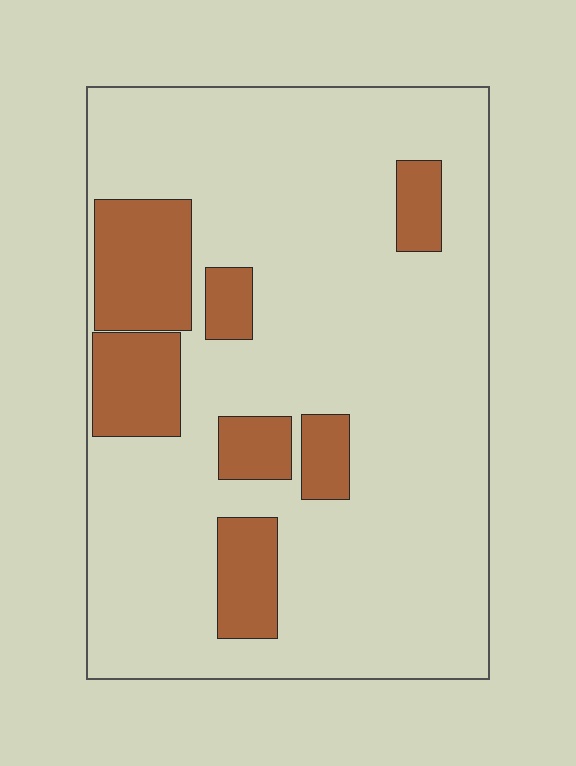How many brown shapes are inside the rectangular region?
7.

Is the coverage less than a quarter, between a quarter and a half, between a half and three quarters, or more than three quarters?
Less than a quarter.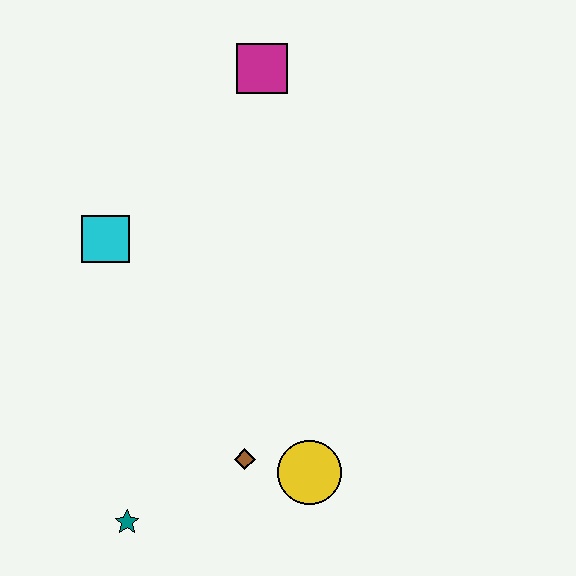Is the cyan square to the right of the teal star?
No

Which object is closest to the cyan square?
The magenta square is closest to the cyan square.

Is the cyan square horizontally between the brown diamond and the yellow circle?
No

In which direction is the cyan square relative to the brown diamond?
The cyan square is above the brown diamond.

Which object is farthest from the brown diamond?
The magenta square is farthest from the brown diamond.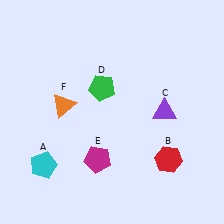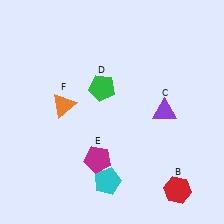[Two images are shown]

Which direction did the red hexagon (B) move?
The red hexagon (B) moved down.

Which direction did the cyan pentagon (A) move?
The cyan pentagon (A) moved right.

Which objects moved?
The objects that moved are: the cyan pentagon (A), the red hexagon (B).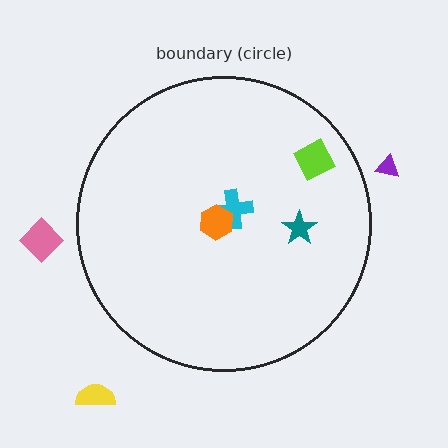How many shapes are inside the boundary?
4 inside, 3 outside.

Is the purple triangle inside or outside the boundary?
Outside.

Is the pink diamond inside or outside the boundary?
Outside.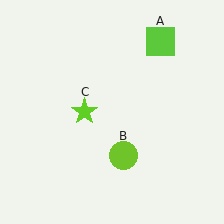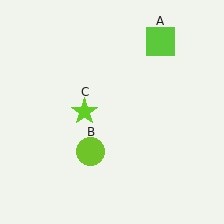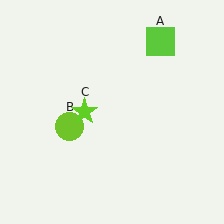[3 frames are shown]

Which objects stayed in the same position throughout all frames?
Lime square (object A) and lime star (object C) remained stationary.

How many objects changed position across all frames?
1 object changed position: lime circle (object B).